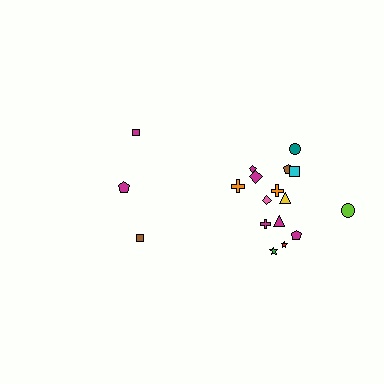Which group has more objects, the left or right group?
The right group.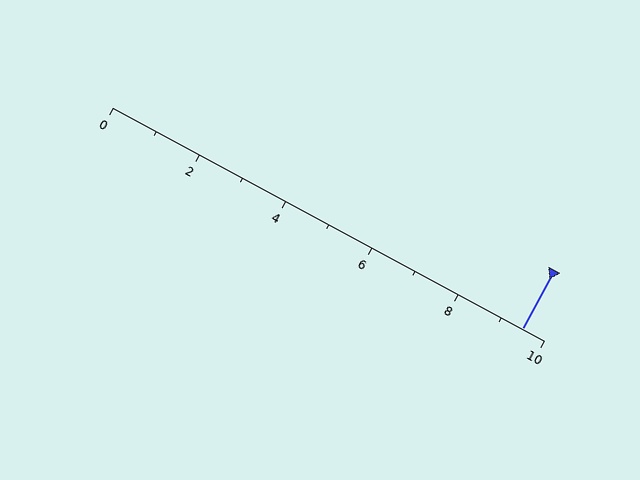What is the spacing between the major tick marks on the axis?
The major ticks are spaced 2 apart.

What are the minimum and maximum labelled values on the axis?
The axis runs from 0 to 10.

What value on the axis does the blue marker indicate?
The marker indicates approximately 9.5.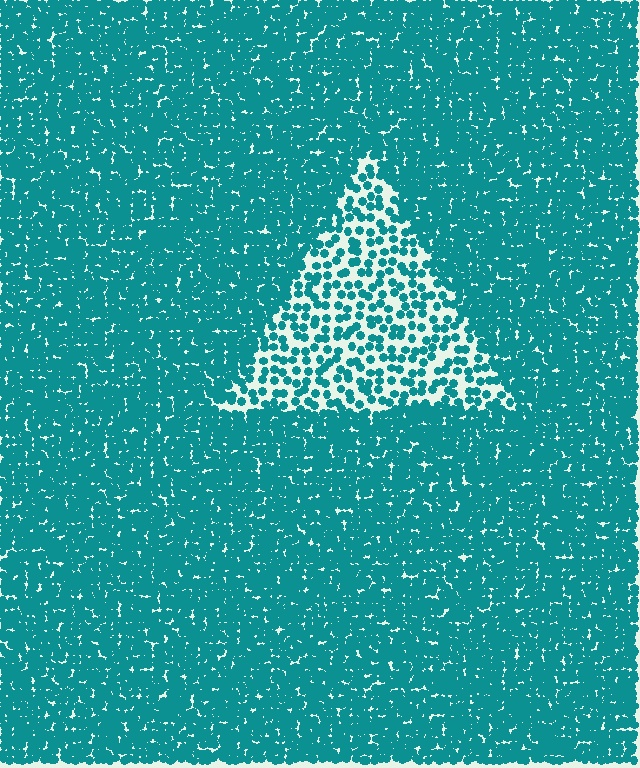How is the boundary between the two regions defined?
The boundary is defined by a change in element density (approximately 2.6x ratio). All elements are the same color, size, and shape.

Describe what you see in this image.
The image contains small teal elements arranged at two different densities. A triangle-shaped region is visible where the elements are less densely packed than the surrounding area.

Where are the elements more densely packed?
The elements are more densely packed outside the triangle boundary.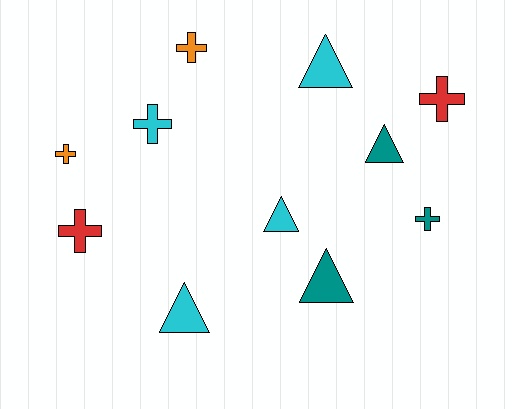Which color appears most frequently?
Cyan, with 4 objects.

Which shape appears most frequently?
Cross, with 6 objects.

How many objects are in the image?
There are 11 objects.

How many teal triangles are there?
There are 2 teal triangles.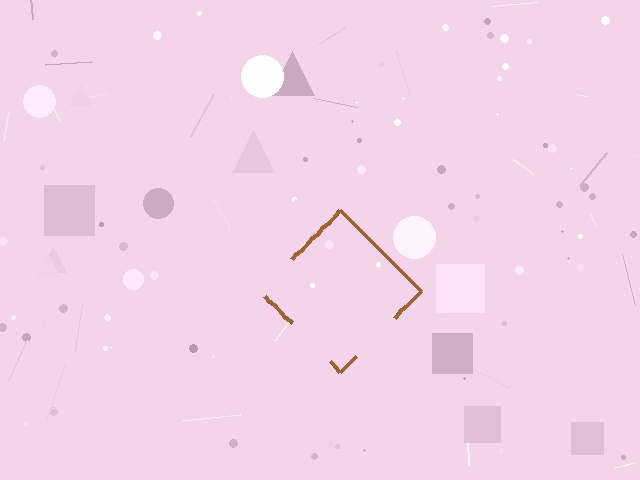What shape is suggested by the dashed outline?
The dashed outline suggests a diamond.